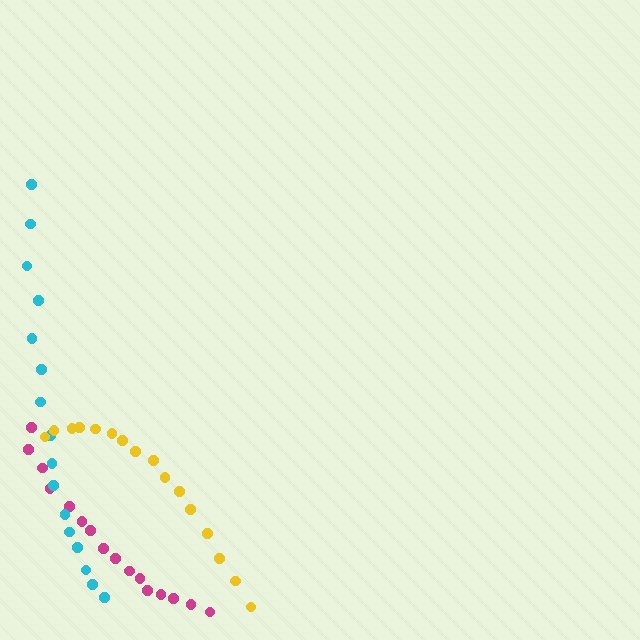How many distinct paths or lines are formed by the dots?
There are 3 distinct paths.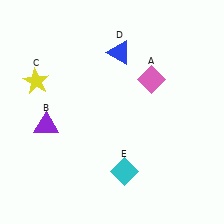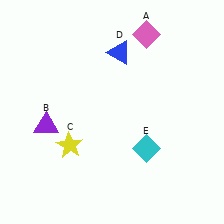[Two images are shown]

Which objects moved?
The objects that moved are: the pink diamond (A), the yellow star (C), the cyan diamond (E).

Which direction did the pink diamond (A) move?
The pink diamond (A) moved up.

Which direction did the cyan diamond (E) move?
The cyan diamond (E) moved up.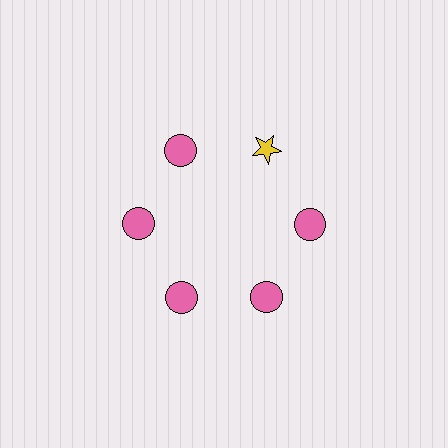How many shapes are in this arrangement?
There are 6 shapes arranged in a ring pattern.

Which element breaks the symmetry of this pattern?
The yellow star at roughly the 1 o'clock position breaks the symmetry. All other shapes are pink circles.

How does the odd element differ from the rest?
It differs in both color (yellow instead of pink) and shape (star instead of circle).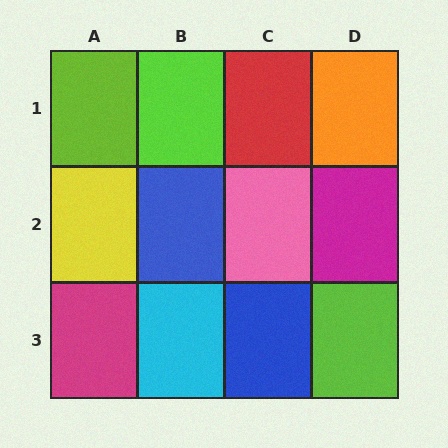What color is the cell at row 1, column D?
Orange.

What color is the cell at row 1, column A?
Lime.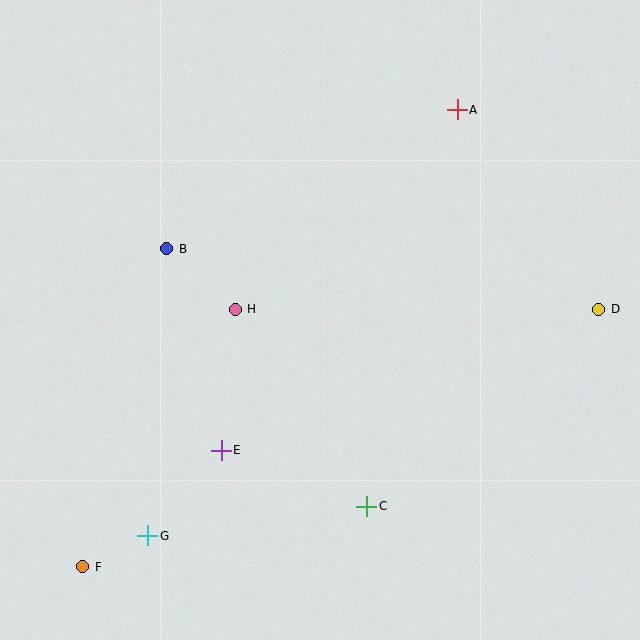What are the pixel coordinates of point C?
Point C is at (367, 506).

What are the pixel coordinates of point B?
Point B is at (167, 249).